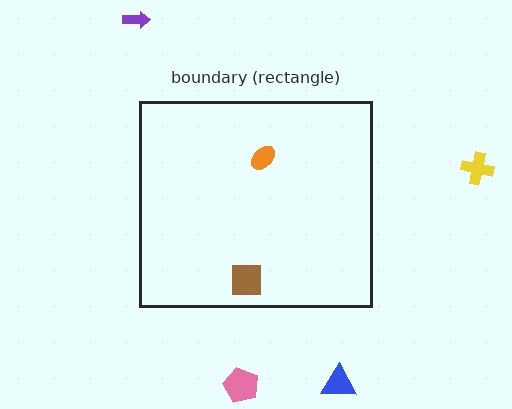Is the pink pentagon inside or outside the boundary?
Outside.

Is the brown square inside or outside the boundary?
Inside.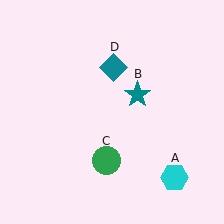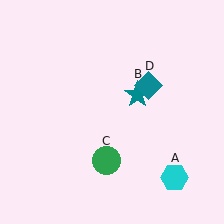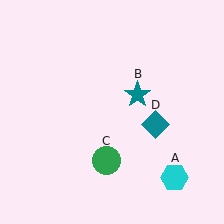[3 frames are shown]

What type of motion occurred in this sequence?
The teal diamond (object D) rotated clockwise around the center of the scene.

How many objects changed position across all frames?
1 object changed position: teal diamond (object D).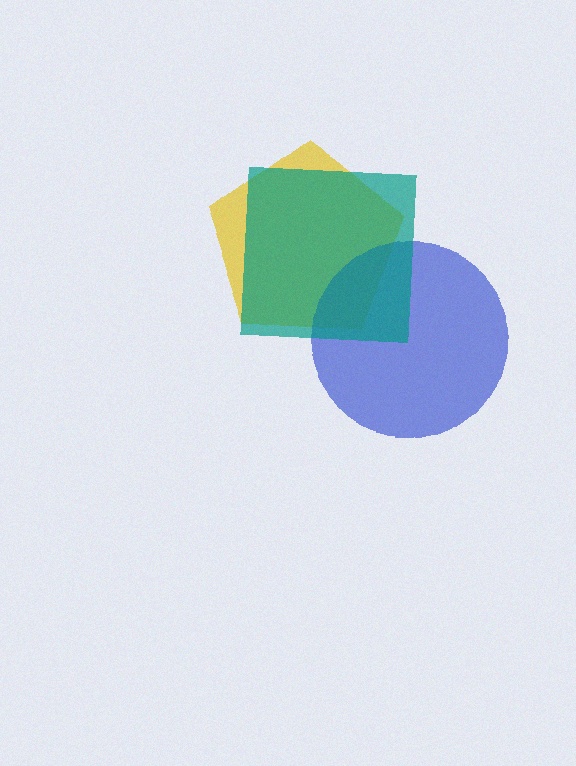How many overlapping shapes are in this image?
There are 3 overlapping shapes in the image.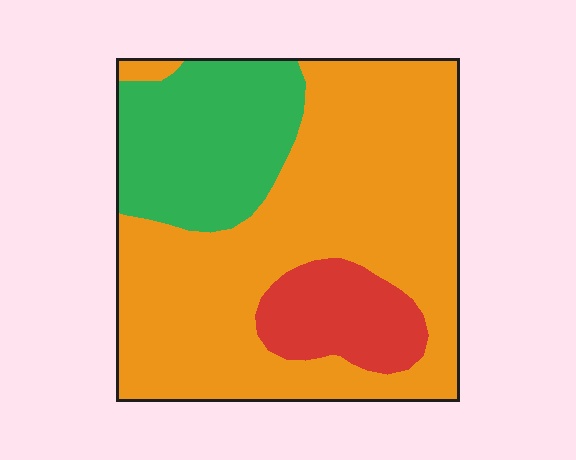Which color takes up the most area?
Orange, at roughly 65%.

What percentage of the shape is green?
Green takes up less than a quarter of the shape.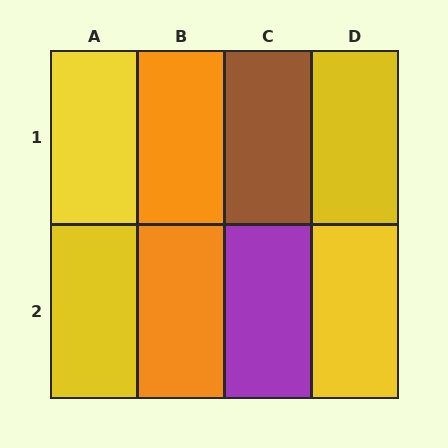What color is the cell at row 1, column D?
Yellow.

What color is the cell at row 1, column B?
Orange.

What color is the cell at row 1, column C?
Brown.